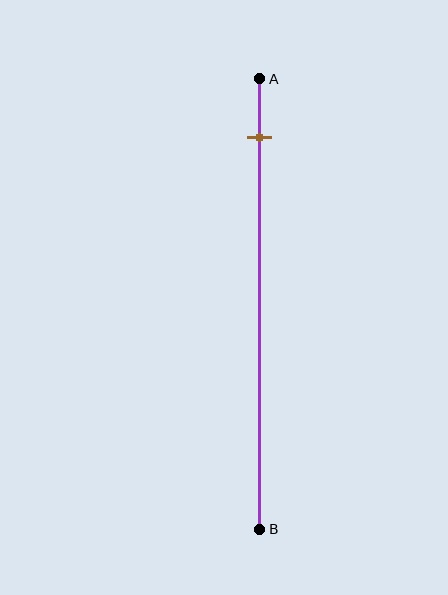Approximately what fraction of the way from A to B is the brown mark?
The brown mark is approximately 15% of the way from A to B.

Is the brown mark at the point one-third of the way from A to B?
No, the mark is at about 15% from A, not at the 33% one-third point.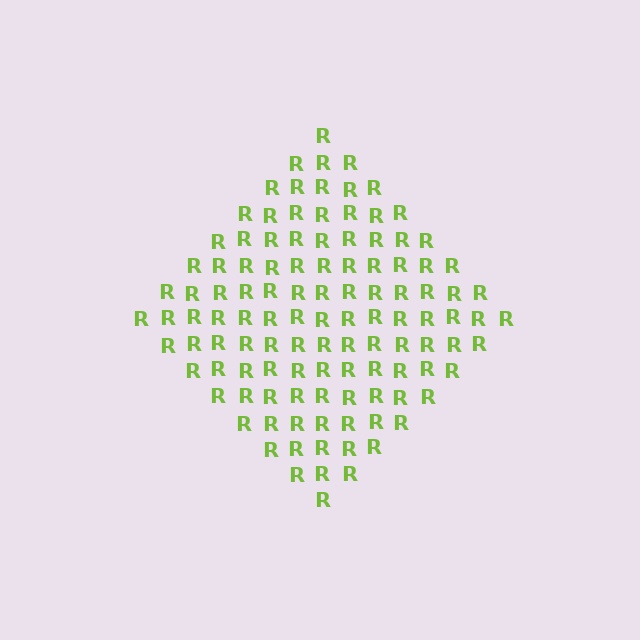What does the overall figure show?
The overall figure shows a diamond.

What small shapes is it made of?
It is made of small letter R's.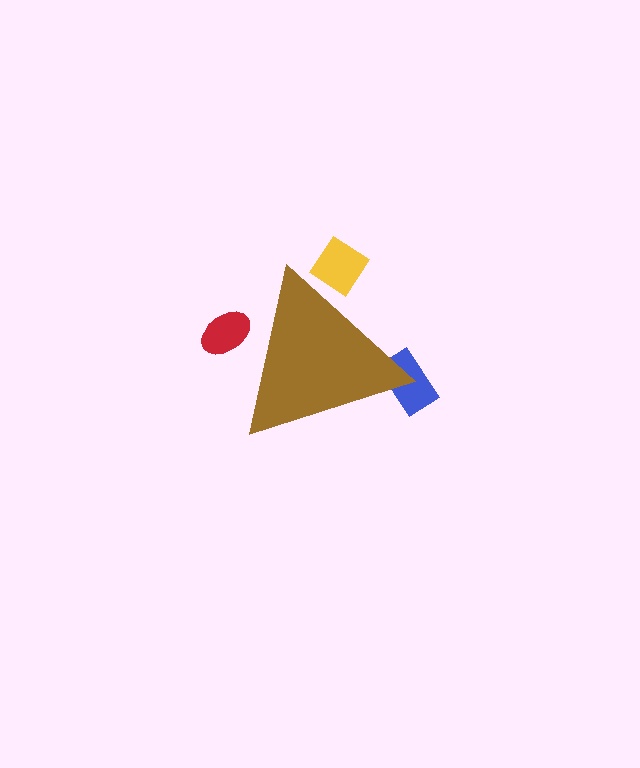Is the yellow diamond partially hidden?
Yes, the yellow diamond is partially hidden behind the brown triangle.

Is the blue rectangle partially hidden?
Yes, the blue rectangle is partially hidden behind the brown triangle.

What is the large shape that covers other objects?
A brown triangle.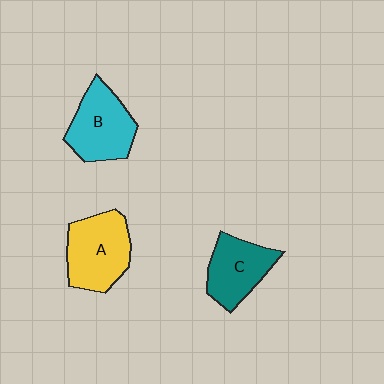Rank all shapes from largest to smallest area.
From largest to smallest: A (yellow), B (cyan), C (teal).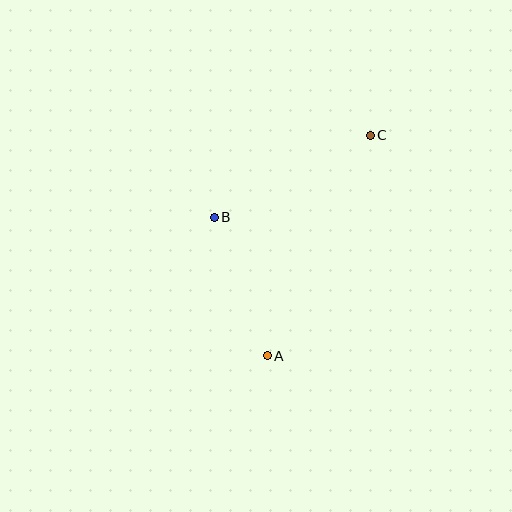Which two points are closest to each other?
Points A and B are closest to each other.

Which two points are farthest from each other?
Points A and C are farthest from each other.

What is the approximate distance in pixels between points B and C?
The distance between B and C is approximately 176 pixels.